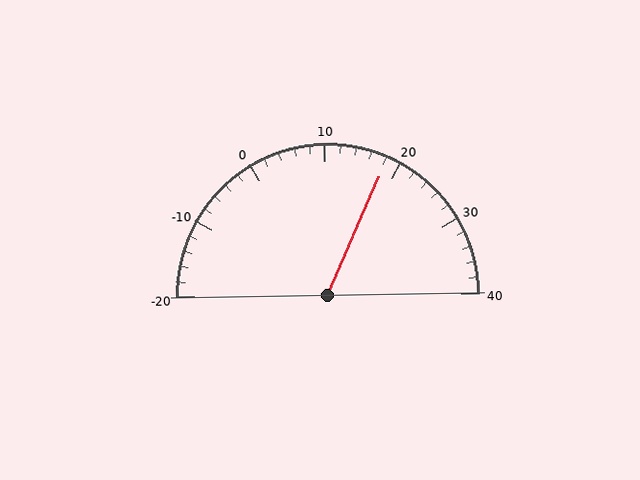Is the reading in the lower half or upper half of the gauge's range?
The reading is in the upper half of the range (-20 to 40).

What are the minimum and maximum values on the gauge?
The gauge ranges from -20 to 40.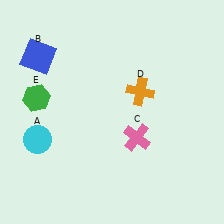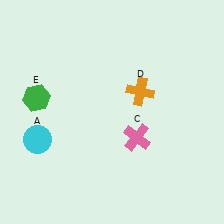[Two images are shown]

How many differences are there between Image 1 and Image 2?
There is 1 difference between the two images.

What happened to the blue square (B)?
The blue square (B) was removed in Image 2. It was in the top-left area of Image 1.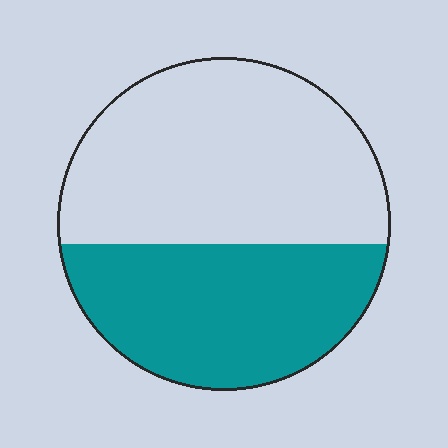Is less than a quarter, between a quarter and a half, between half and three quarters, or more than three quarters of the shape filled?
Between a quarter and a half.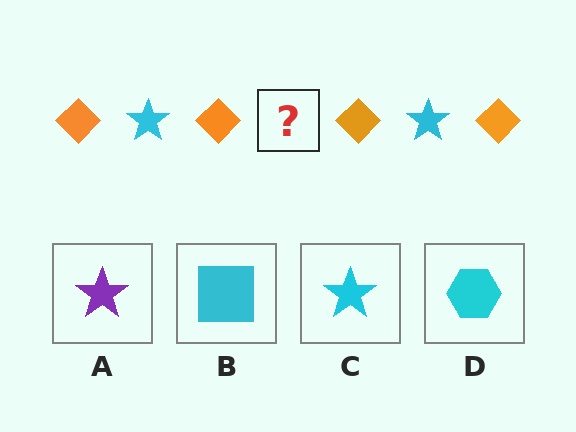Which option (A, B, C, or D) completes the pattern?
C.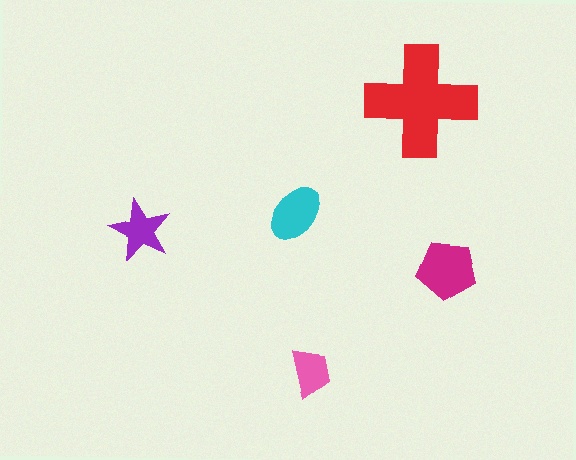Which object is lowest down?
The pink trapezoid is bottommost.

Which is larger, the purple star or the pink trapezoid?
The purple star.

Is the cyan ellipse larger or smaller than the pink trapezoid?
Larger.